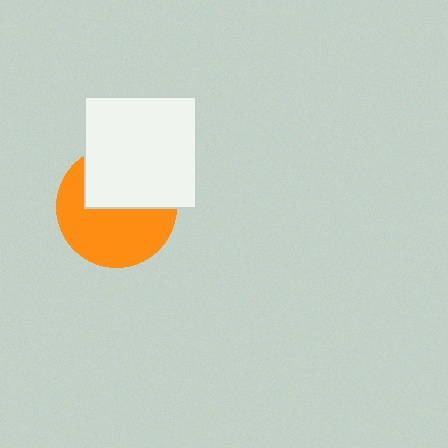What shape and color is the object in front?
The object in front is a white square.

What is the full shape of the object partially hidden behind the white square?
The partially hidden object is an orange circle.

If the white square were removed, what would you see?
You would see the complete orange circle.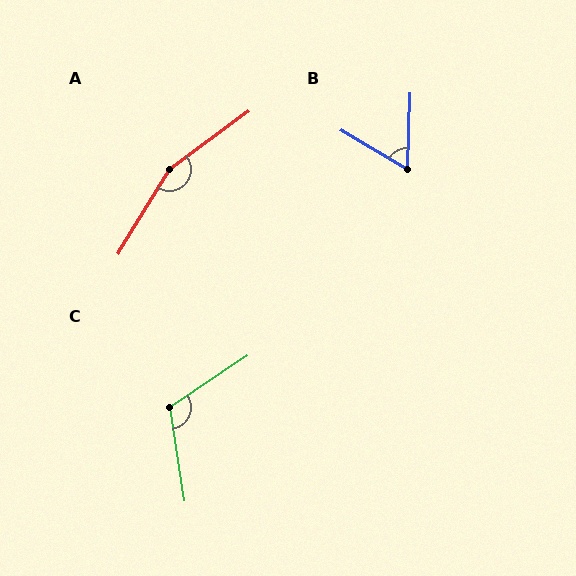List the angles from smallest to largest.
B (61°), C (115°), A (158°).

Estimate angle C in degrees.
Approximately 115 degrees.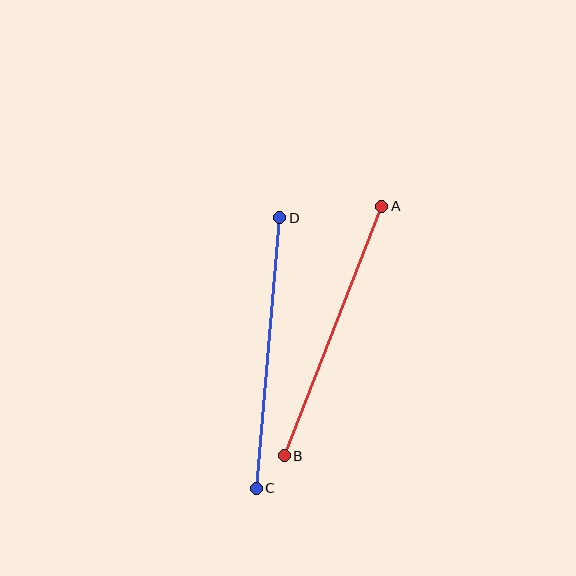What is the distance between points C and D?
The distance is approximately 272 pixels.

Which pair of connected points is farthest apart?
Points C and D are farthest apart.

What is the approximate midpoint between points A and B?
The midpoint is at approximately (333, 331) pixels.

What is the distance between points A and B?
The distance is approximately 268 pixels.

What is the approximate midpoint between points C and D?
The midpoint is at approximately (268, 353) pixels.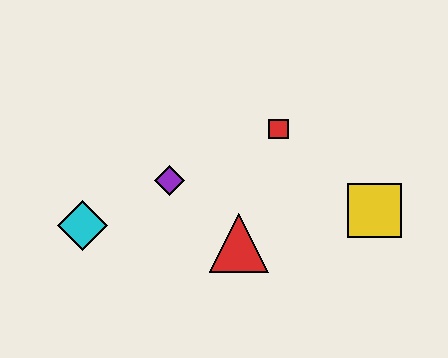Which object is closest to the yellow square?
The red square is closest to the yellow square.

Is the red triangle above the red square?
No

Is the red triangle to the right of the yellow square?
No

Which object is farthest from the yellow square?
The cyan diamond is farthest from the yellow square.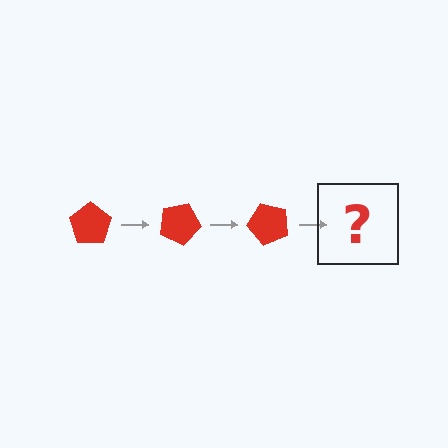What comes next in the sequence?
The next element should be a red pentagon rotated 75 degrees.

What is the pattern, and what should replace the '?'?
The pattern is that the pentagon rotates 25 degrees each step. The '?' should be a red pentagon rotated 75 degrees.